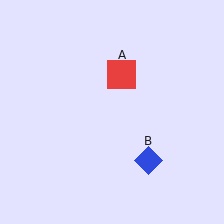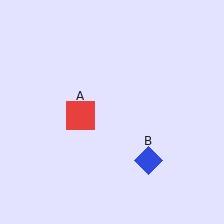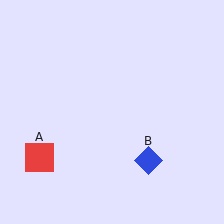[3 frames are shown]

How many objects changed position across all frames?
1 object changed position: red square (object A).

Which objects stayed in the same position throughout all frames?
Blue diamond (object B) remained stationary.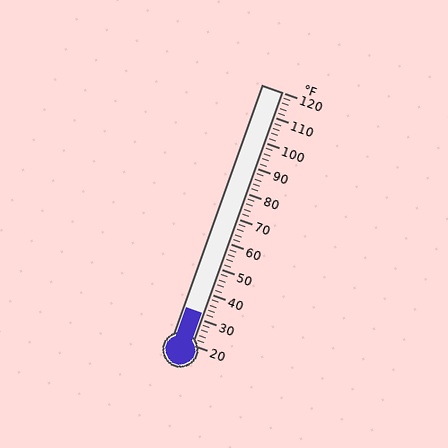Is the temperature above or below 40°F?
The temperature is below 40°F.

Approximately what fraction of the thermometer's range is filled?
The thermometer is filled to approximately 10% of its range.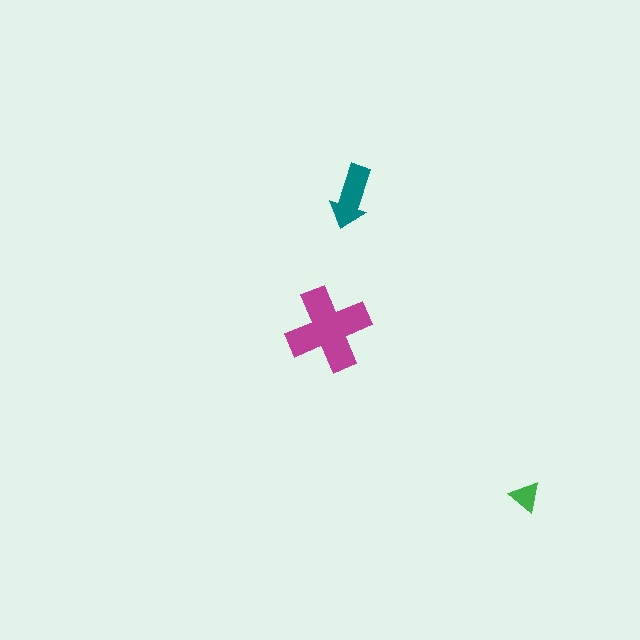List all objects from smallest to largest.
The green triangle, the teal arrow, the magenta cross.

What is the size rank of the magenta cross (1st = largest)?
1st.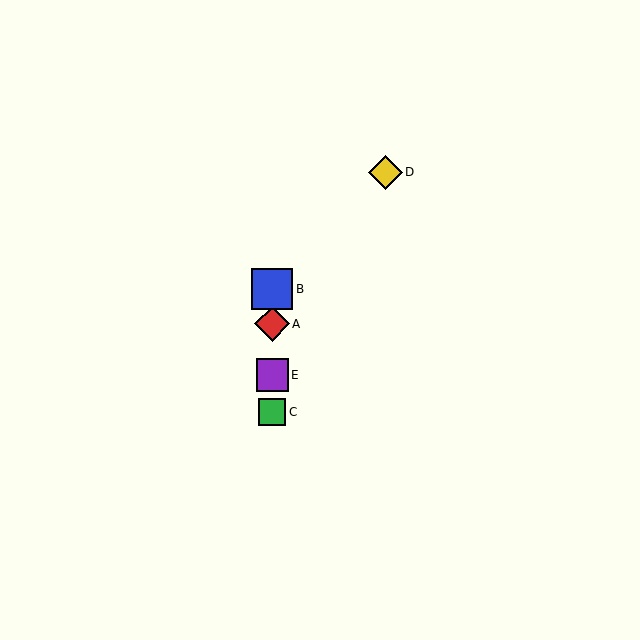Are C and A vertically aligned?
Yes, both are at x≈272.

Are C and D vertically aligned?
No, C is at x≈272 and D is at x≈385.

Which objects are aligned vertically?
Objects A, B, C, E are aligned vertically.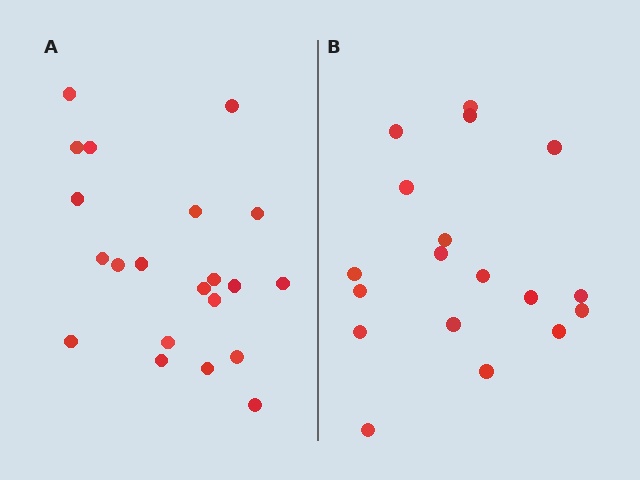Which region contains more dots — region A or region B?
Region A (the left region) has more dots.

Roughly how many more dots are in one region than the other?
Region A has just a few more — roughly 2 or 3 more dots than region B.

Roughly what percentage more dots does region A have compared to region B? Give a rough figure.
About 15% more.